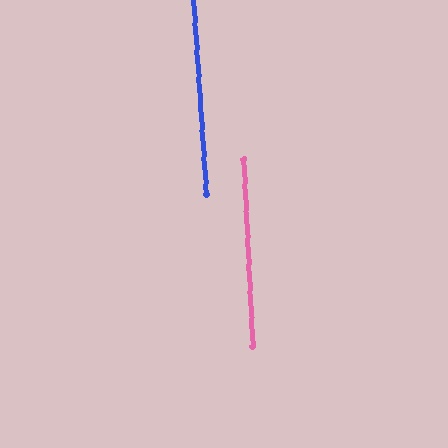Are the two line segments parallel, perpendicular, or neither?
Parallel — their directions differ by only 1.2°.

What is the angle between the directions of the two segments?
Approximately 1 degree.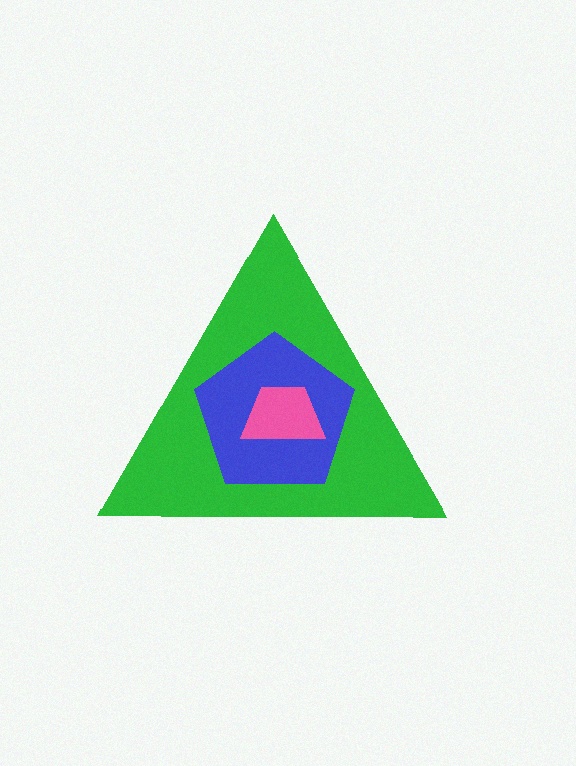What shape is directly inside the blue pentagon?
The pink trapezoid.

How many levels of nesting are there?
3.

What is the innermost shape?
The pink trapezoid.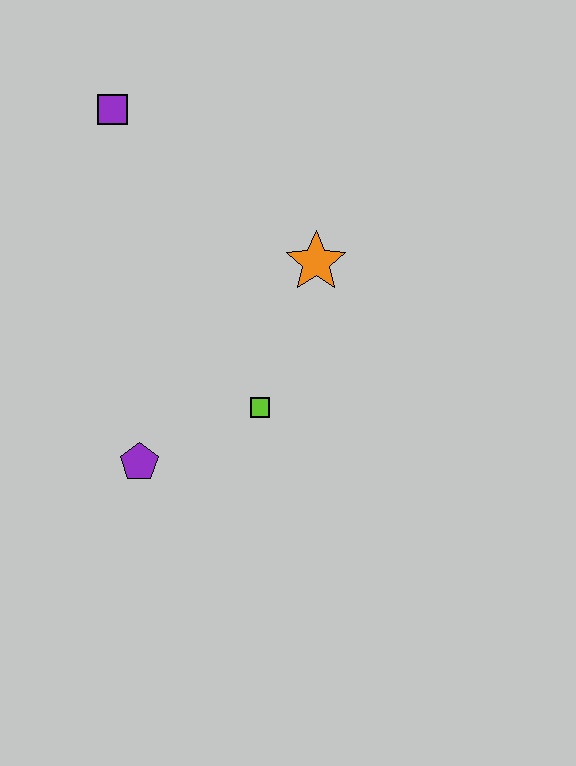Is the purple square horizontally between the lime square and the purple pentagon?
No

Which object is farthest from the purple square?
The purple pentagon is farthest from the purple square.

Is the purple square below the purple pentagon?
No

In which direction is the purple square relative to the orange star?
The purple square is to the left of the orange star.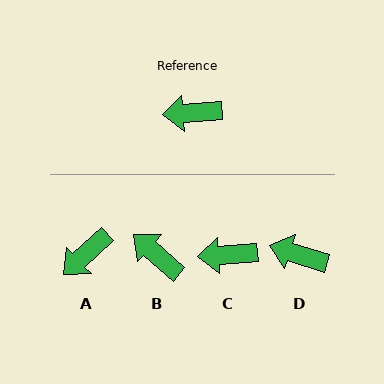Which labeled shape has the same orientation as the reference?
C.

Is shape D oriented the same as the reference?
No, it is off by about 22 degrees.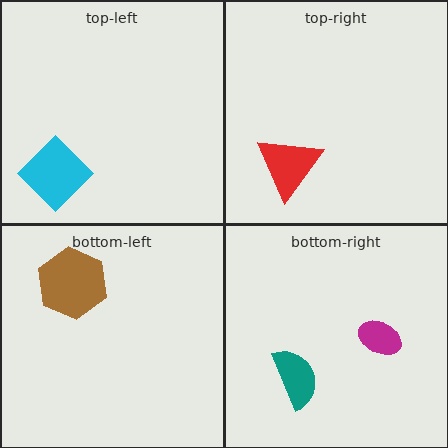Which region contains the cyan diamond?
The top-left region.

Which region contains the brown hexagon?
The bottom-left region.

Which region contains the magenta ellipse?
The bottom-right region.